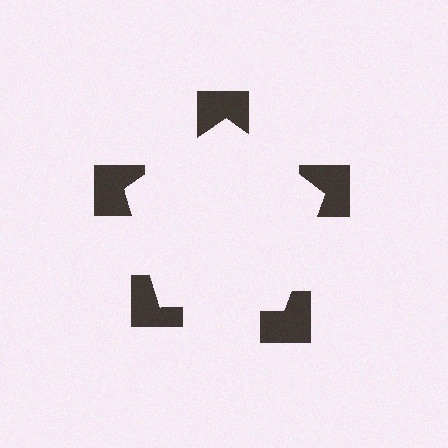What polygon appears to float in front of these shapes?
An illusory pentagon — its edges are inferred from the aligned wedge cuts in the notched squares, not physically drawn.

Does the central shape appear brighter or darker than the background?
It typically appears slightly brighter than the background, even though no actual brightness change is drawn.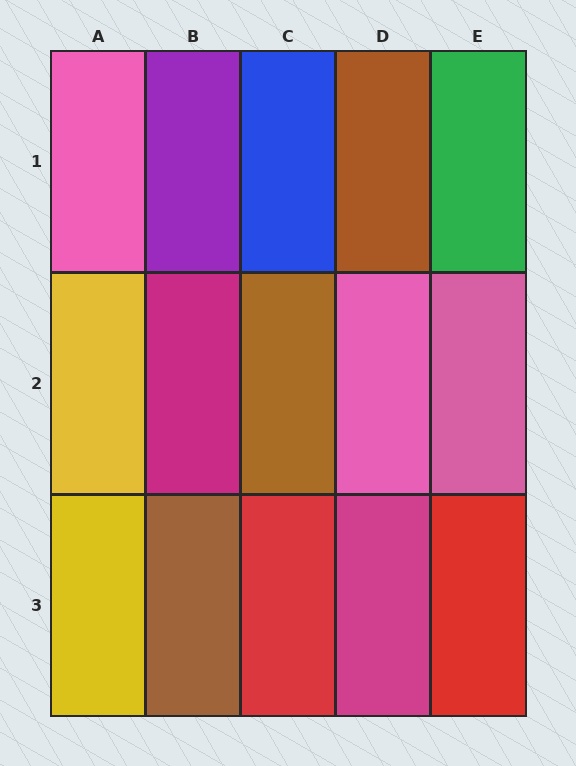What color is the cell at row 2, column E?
Pink.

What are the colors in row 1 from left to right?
Pink, purple, blue, brown, green.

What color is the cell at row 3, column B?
Brown.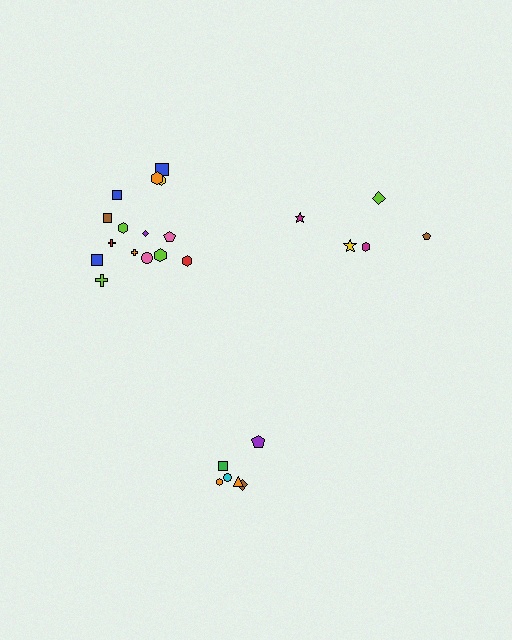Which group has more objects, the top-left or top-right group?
The top-left group.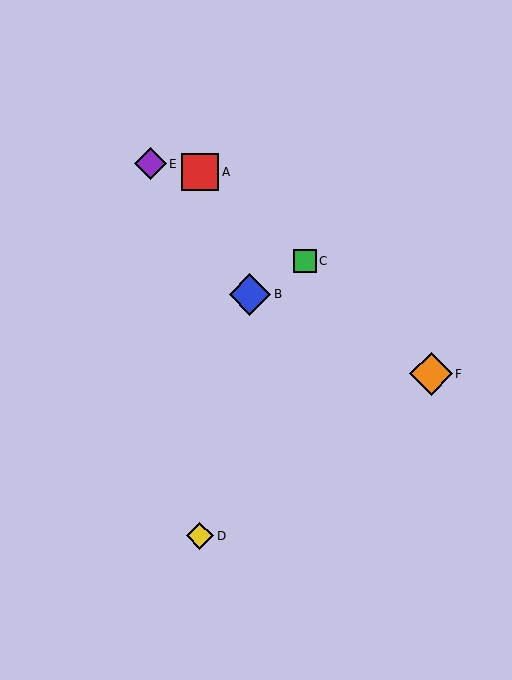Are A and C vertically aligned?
No, A is at x≈200 and C is at x≈305.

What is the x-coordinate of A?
Object A is at x≈200.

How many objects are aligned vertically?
2 objects (A, D) are aligned vertically.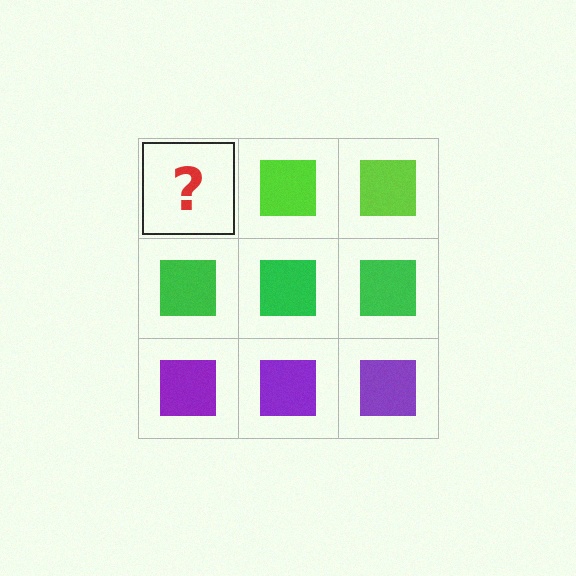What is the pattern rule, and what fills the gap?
The rule is that each row has a consistent color. The gap should be filled with a lime square.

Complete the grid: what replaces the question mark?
The question mark should be replaced with a lime square.